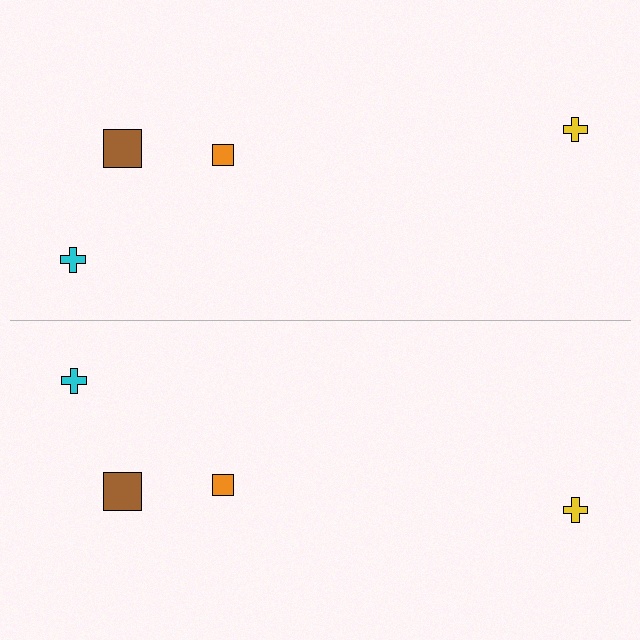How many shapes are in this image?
There are 8 shapes in this image.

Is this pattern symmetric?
Yes, this pattern has bilateral (reflection) symmetry.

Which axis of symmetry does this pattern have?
The pattern has a horizontal axis of symmetry running through the center of the image.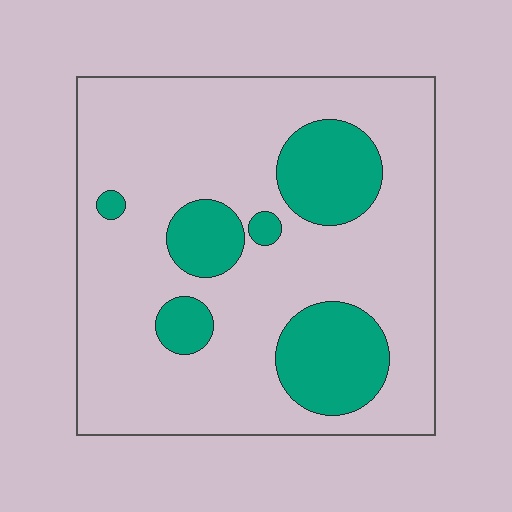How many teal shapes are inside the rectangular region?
6.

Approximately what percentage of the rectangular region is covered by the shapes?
Approximately 20%.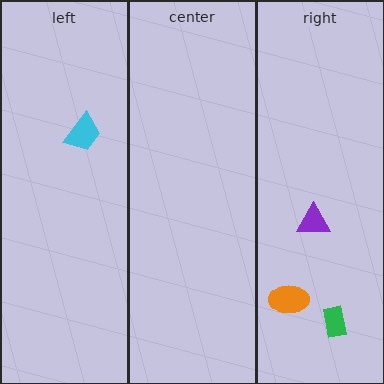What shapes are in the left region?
The cyan trapezoid.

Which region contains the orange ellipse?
The right region.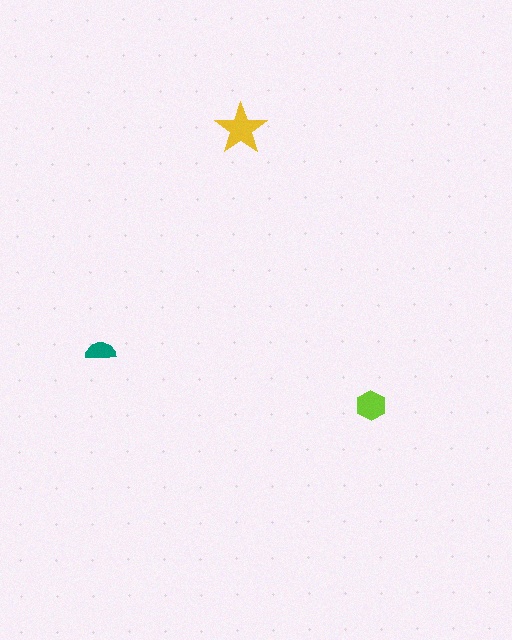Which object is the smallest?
The teal semicircle.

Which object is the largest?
The yellow star.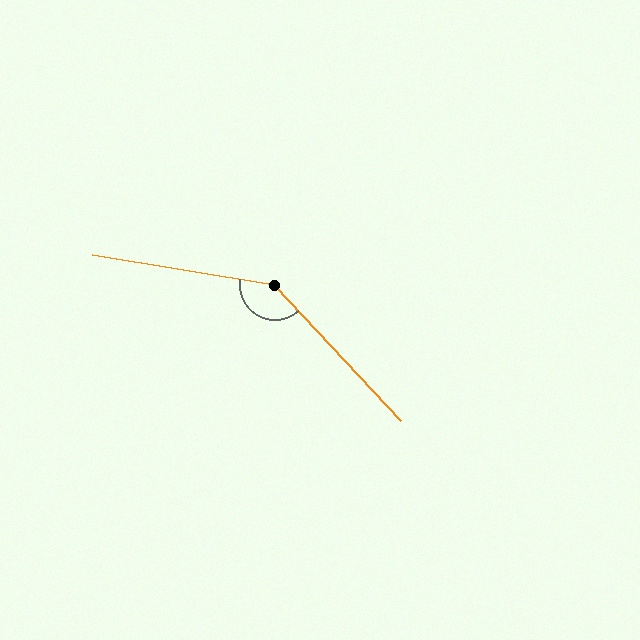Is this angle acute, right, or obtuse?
It is obtuse.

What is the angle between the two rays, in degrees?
Approximately 142 degrees.